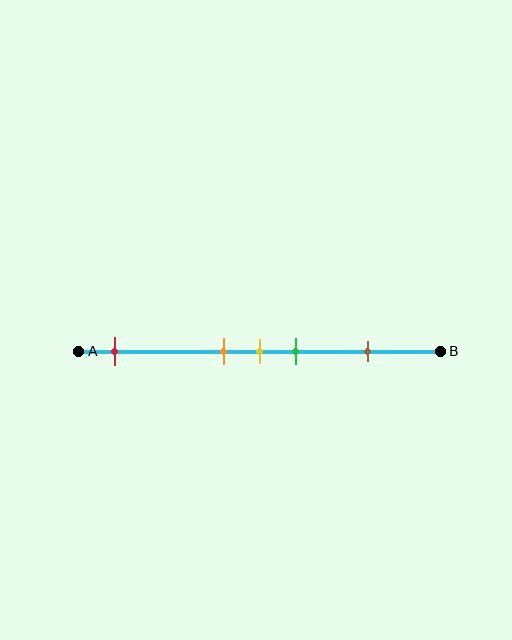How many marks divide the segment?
There are 5 marks dividing the segment.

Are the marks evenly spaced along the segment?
No, the marks are not evenly spaced.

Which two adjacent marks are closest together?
The orange and yellow marks are the closest adjacent pair.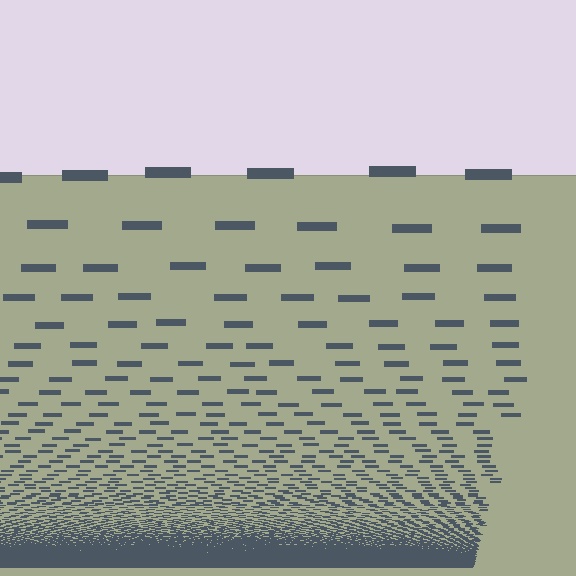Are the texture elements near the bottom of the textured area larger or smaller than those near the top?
Smaller. The gradient is inverted — elements near the bottom are smaller and denser.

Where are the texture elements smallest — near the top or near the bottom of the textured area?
Near the bottom.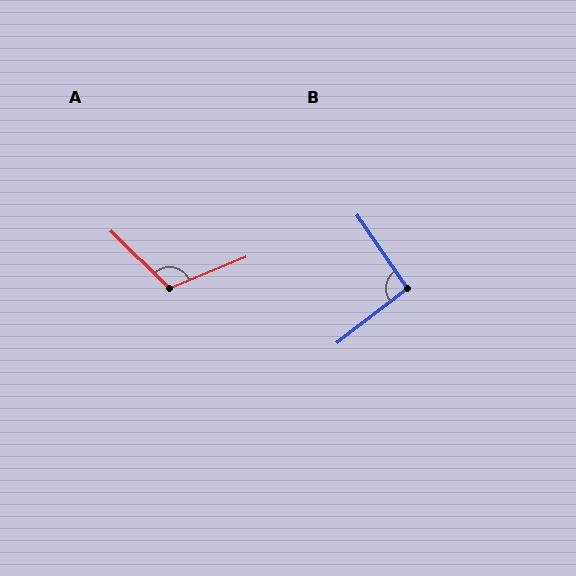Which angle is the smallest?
B, at approximately 93 degrees.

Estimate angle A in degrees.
Approximately 113 degrees.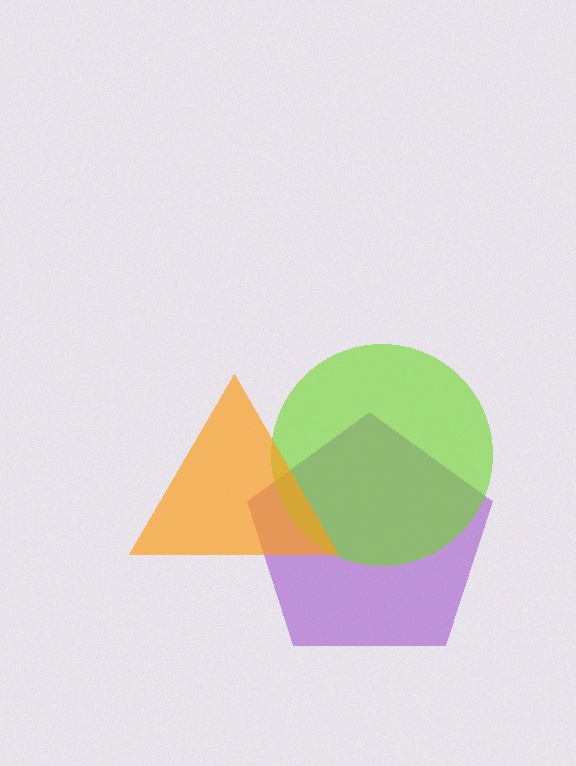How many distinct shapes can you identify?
There are 3 distinct shapes: a purple pentagon, a lime circle, an orange triangle.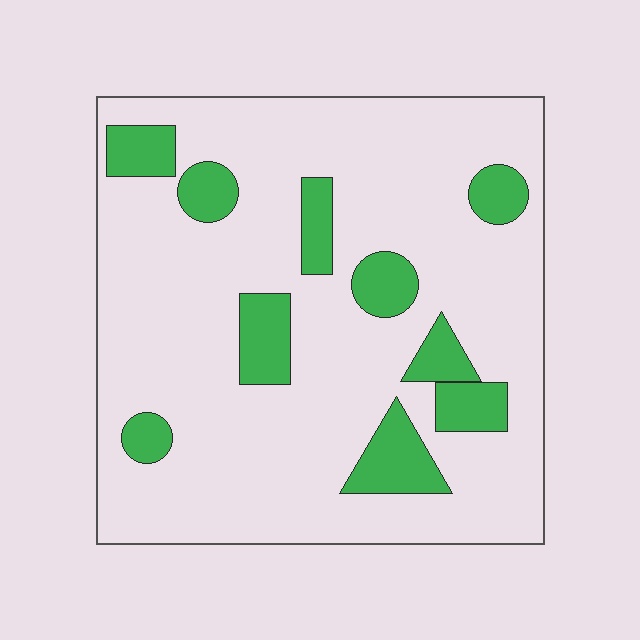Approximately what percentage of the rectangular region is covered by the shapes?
Approximately 20%.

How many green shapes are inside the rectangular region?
10.